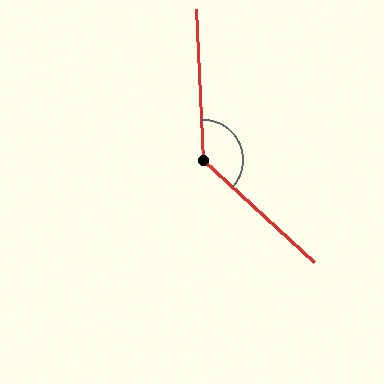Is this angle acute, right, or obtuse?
It is obtuse.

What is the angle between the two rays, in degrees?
Approximately 135 degrees.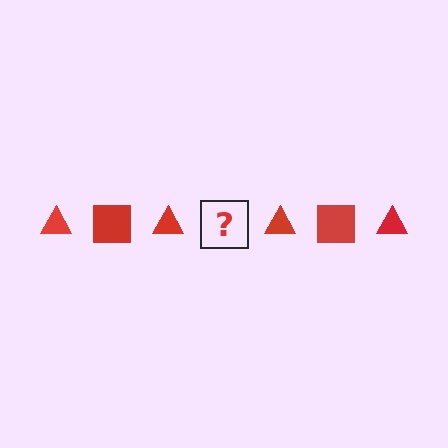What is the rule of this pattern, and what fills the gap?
The rule is that the pattern cycles through triangle, square shapes in red. The gap should be filled with a red square.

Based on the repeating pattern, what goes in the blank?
The blank should be a red square.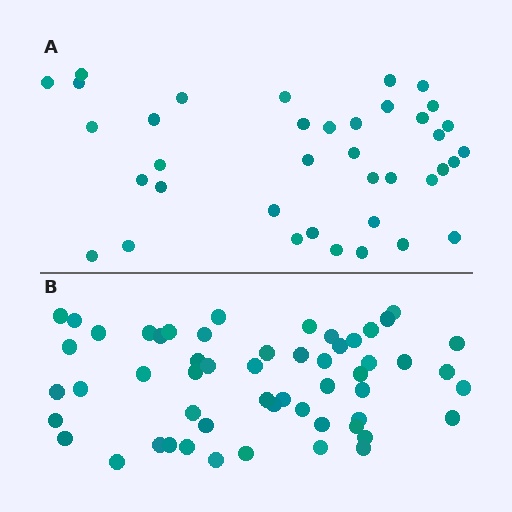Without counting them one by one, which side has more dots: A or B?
Region B (the bottom region) has more dots.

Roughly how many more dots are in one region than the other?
Region B has approximately 15 more dots than region A.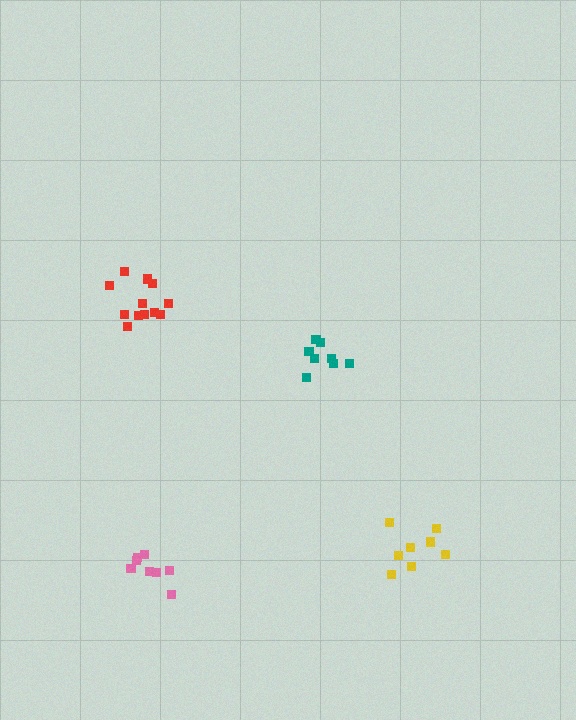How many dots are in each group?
Group 1: 8 dots, Group 2: 12 dots, Group 3: 8 dots, Group 4: 8 dots (36 total).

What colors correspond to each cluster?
The clusters are colored: teal, red, yellow, pink.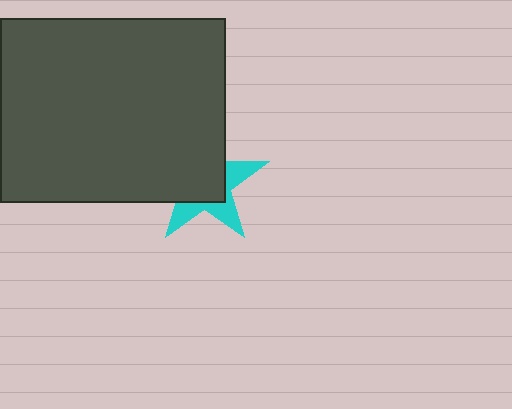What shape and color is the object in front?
The object in front is a dark gray rectangle.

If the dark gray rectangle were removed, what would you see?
You would see the complete cyan star.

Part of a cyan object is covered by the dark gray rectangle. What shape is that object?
It is a star.